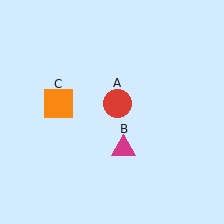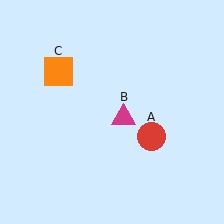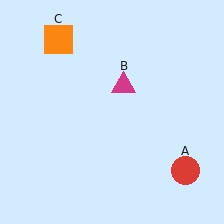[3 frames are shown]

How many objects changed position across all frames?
3 objects changed position: red circle (object A), magenta triangle (object B), orange square (object C).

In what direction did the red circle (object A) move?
The red circle (object A) moved down and to the right.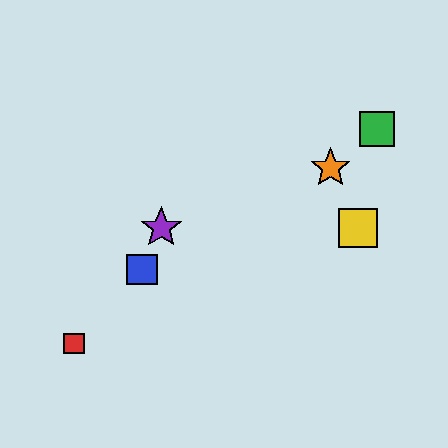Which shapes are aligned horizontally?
The yellow square, the purple star are aligned horizontally.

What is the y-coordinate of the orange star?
The orange star is at y≈168.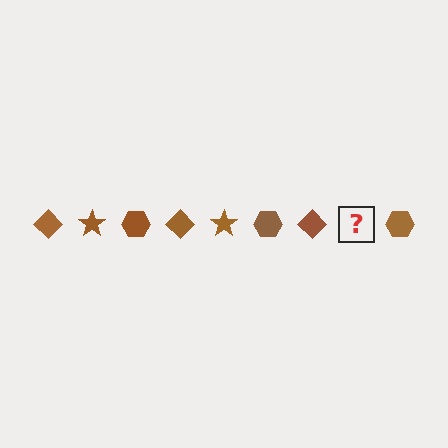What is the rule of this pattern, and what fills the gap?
The rule is that the pattern cycles through diamond, star, hexagon shapes in brown. The gap should be filled with a brown star.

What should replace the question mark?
The question mark should be replaced with a brown star.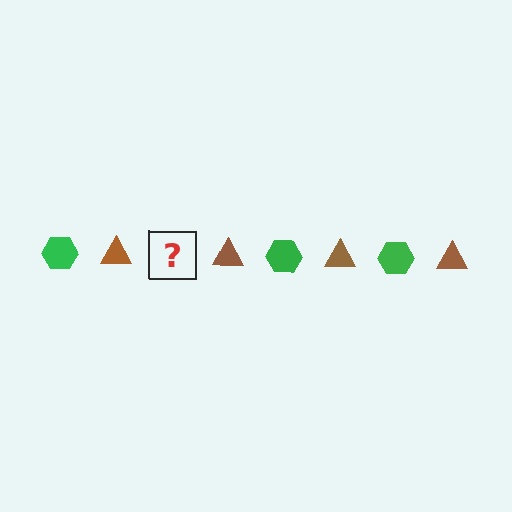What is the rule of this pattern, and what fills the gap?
The rule is that the pattern alternates between green hexagon and brown triangle. The gap should be filled with a green hexagon.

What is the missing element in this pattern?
The missing element is a green hexagon.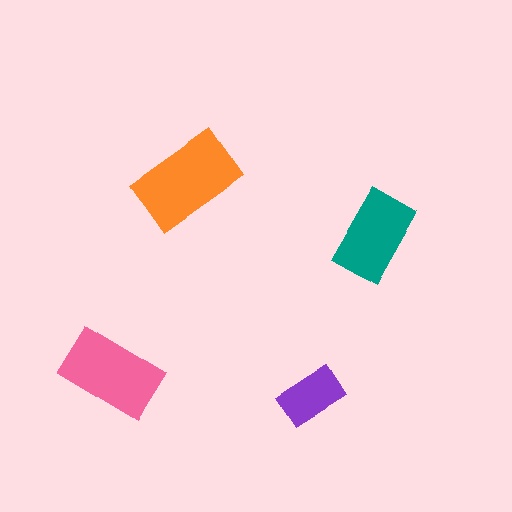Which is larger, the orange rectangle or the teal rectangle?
The orange one.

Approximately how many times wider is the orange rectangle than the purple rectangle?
About 1.5 times wider.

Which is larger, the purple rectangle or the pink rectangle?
The pink one.